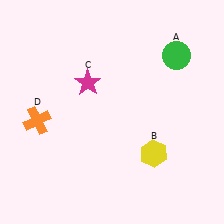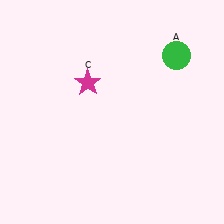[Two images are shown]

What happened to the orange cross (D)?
The orange cross (D) was removed in Image 2. It was in the bottom-left area of Image 1.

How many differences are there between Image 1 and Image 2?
There are 2 differences between the two images.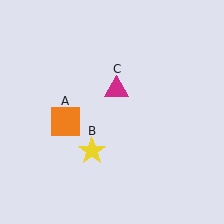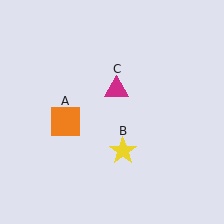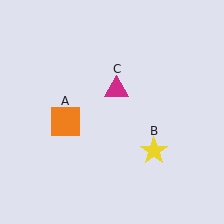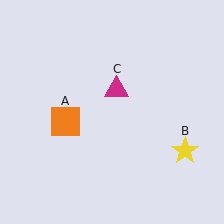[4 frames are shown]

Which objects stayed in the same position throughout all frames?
Orange square (object A) and magenta triangle (object C) remained stationary.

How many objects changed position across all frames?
1 object changed position: yellow star (object B).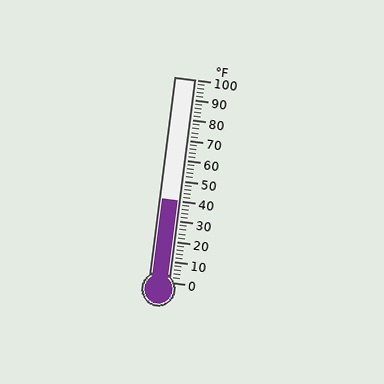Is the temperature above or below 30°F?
The temperature is above 30°F.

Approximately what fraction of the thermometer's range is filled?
The thermometer is filled to approximately 40% of its range.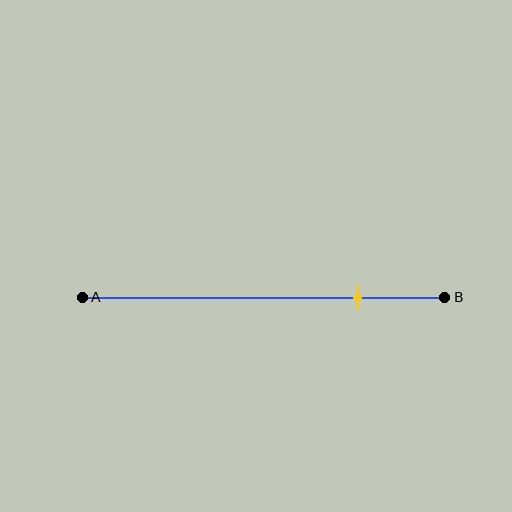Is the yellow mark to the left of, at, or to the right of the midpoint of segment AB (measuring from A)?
The yellow mark is to the right of the midpoint of segment AB.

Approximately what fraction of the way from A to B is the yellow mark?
The yellow mark is approximately 75% of the way from A to B.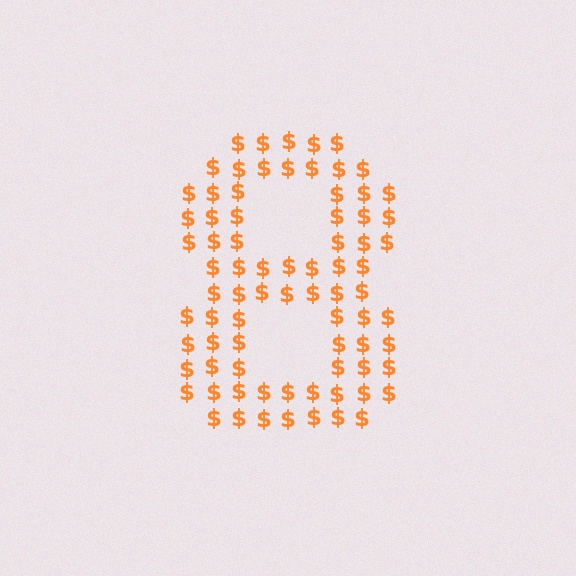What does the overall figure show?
The overall figure shows the digit 8.